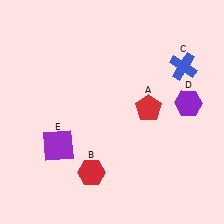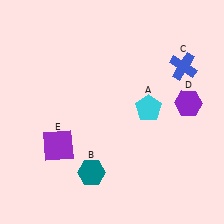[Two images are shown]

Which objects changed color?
A changed from red to cyan. B changed from red to teal.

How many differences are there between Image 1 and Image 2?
There are 2 differences between the two images.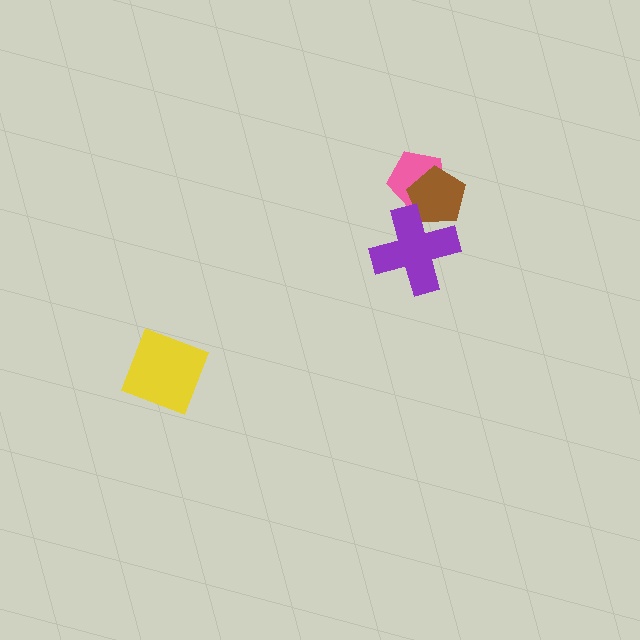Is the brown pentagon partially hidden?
Yes, it is partially covered by another shape.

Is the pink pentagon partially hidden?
Yes, it is partially covered by another shape.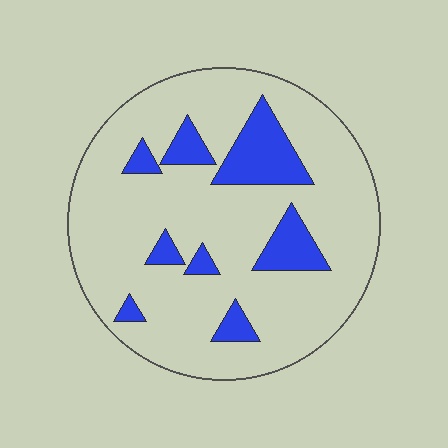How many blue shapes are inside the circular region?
8.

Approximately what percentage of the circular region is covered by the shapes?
Approximately 15%.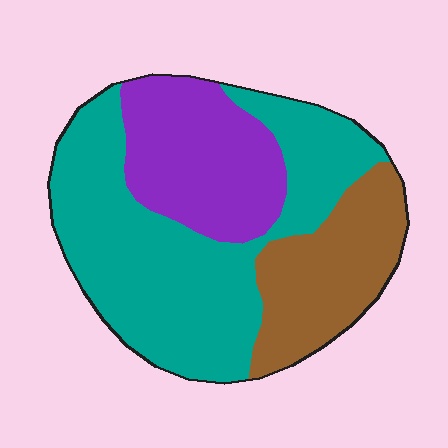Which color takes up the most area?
Teal, at roughly 50%.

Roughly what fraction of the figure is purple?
Purple covers about 25% of the figure.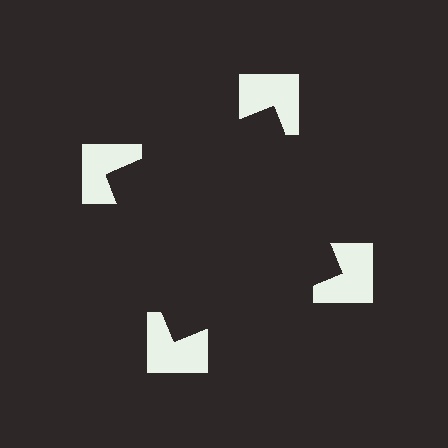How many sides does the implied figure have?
4 sides.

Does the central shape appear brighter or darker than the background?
It typically appears slightly darker than the background, even though no actual brightness change is drawn.